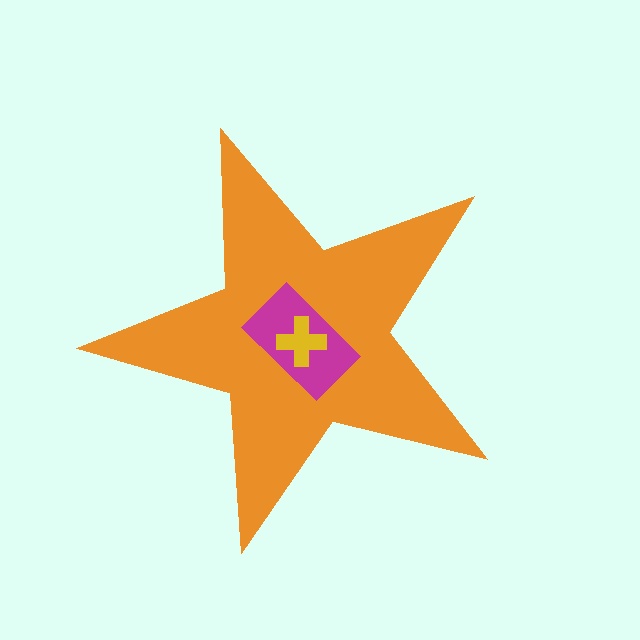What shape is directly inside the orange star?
The magenta rectangle.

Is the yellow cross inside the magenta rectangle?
Yes.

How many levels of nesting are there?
3.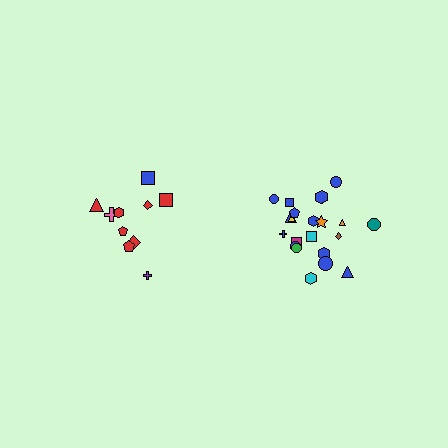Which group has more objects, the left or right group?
The right group.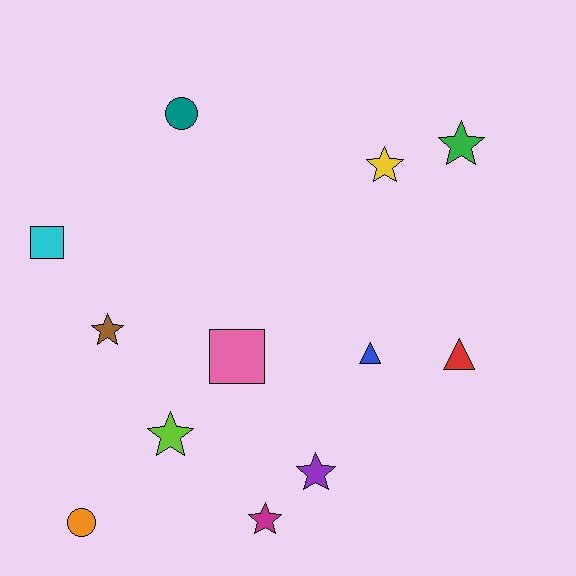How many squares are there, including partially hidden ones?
There are 2 squares.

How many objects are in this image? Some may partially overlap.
There are 12 objects.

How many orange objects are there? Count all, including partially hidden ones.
There is 1 orange object.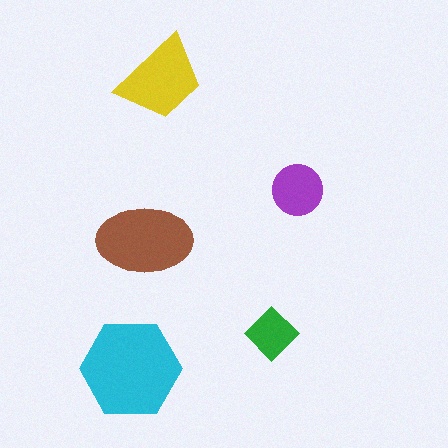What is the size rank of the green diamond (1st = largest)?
5th.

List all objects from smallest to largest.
The green diamond, the purple circle, the yellow trapezoid, the brown ellipse, the cyan hexagon.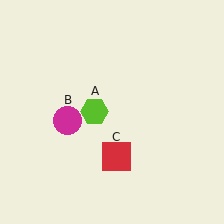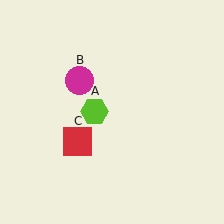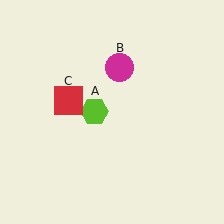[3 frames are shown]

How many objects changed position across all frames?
2 objects changed position: magenta circle (object B), red square (object C).